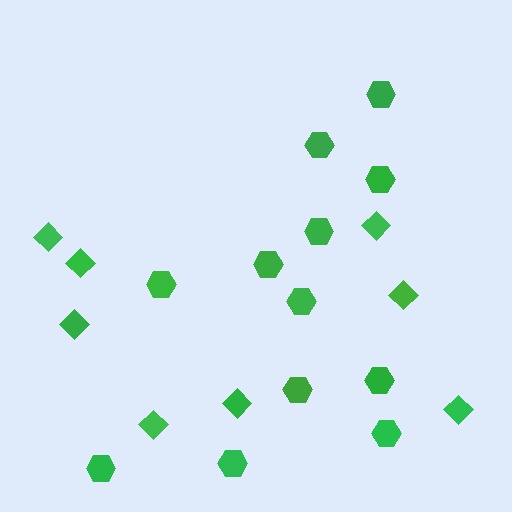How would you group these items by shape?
There are 2 groups: one group of diamonds (8) and one group of hexagons (12).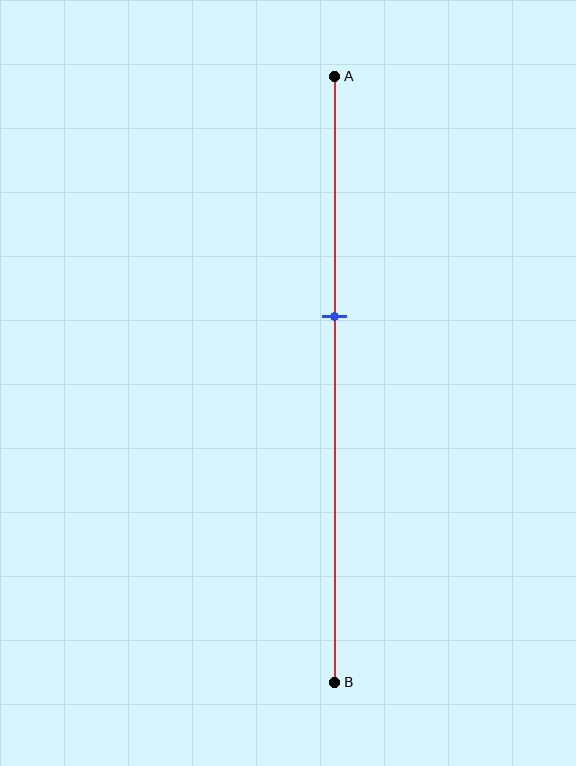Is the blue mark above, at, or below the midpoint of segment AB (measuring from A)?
The blue mark is above the midpoint of segment AB.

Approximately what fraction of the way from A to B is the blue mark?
The blue mark is approximately 40% of the way from A to B.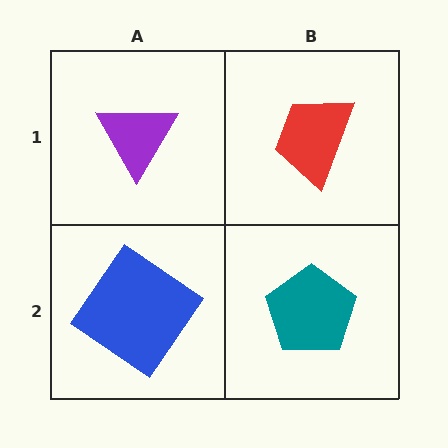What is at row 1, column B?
A red trapezoid.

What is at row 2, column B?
A teal pentagon.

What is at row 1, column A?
A purple triangle.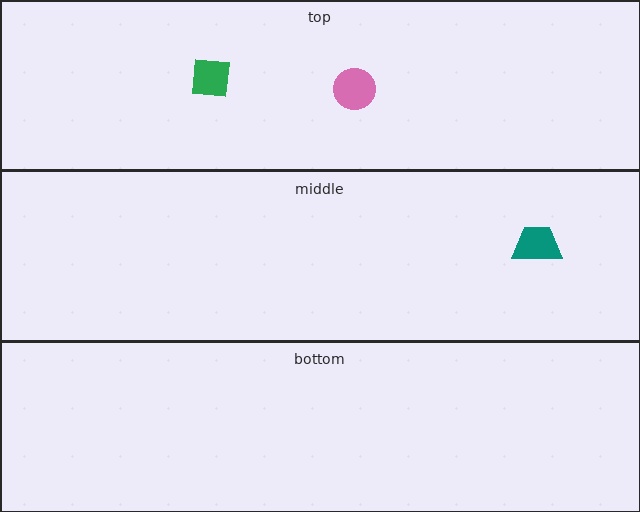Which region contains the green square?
The top region.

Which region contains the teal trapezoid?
The middle region.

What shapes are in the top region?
The green square, the pink circle.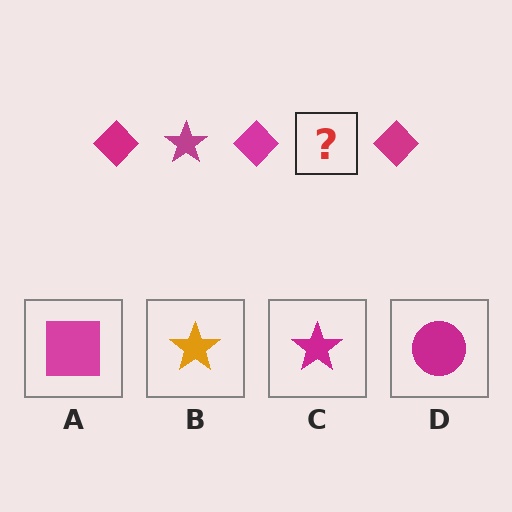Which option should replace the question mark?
Option C.